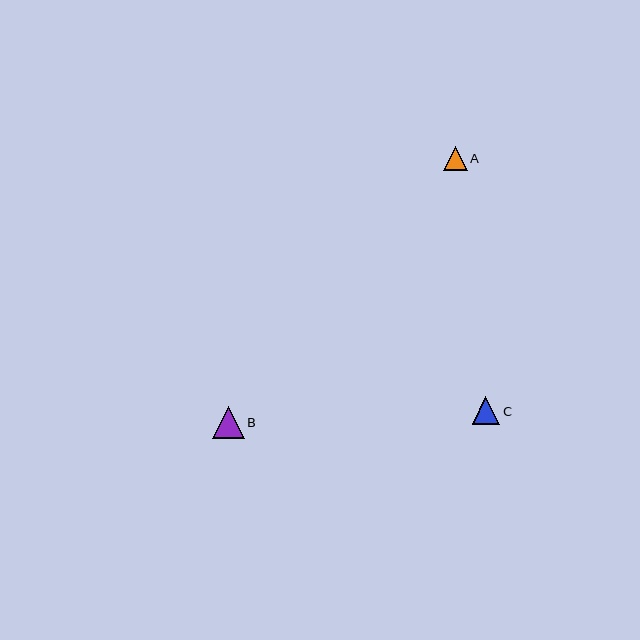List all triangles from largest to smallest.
From largest to smallest: B, C, A.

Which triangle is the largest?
Triangle B is the largest with a size of approximately 31 pixels.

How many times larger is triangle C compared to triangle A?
Triangle C is approximately 1.1 times the size of triangle A.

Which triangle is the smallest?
Triangle A is the smallest with a size of approximately 24 pixels.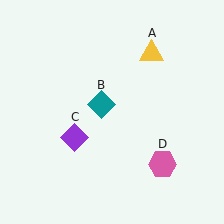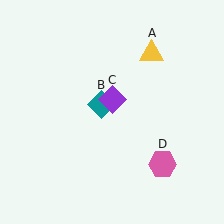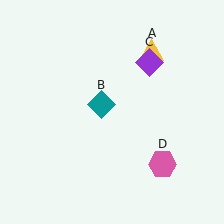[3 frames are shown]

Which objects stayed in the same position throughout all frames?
Yellow triangle (object A) and teal diamond (object B) and pink hexagon (object D) remained stationary.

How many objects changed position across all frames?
1 object changed position: purple diamond (object C).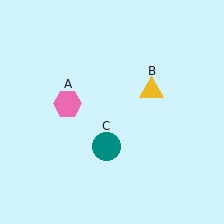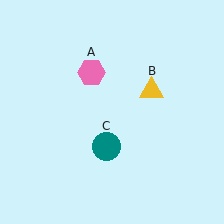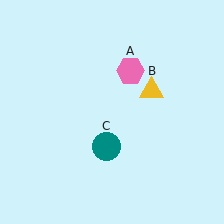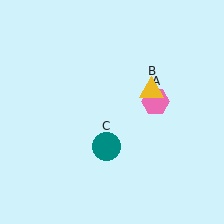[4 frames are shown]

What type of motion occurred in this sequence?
The pink hexagon (object A) rotated clockwise around the center of the scene.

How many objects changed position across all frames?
1 object changed position: pink hexagon (object A).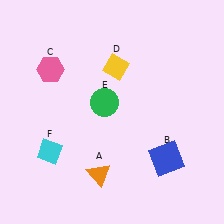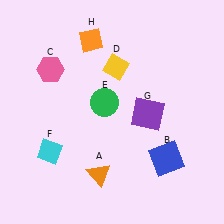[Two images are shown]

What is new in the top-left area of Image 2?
An orange diamond (H) was added in the top-left area of Image 2.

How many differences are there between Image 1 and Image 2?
There are 2 differences between the two images.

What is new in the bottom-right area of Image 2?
A purple square (G) was added in the bottom-right area of Image 2.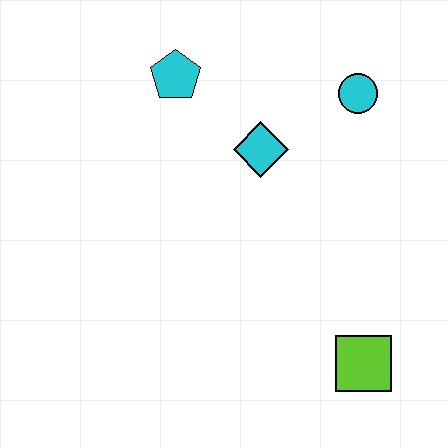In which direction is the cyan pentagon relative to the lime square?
The cyan pentagon is above the lime square.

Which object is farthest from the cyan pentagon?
The lime square is farthest from the cyan pentagon.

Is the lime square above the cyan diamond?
No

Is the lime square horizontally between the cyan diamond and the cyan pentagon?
No